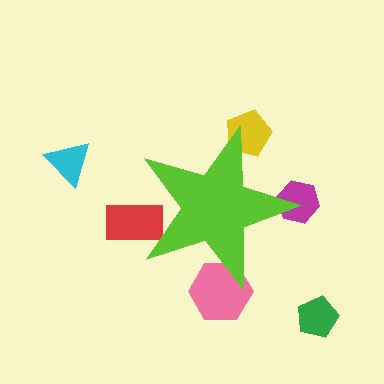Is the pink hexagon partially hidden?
Yes, the pink hexagon is partially hidden behind the lime star.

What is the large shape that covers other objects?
A lime star.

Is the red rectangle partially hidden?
Yes, the red rectangle is partially hidden behind the lime star.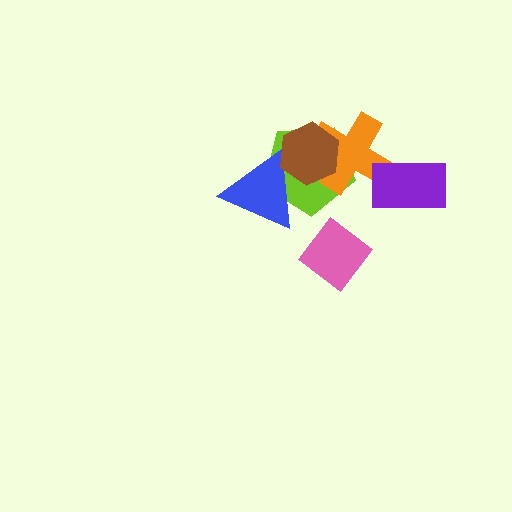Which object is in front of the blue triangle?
The brown hexagon is in front of the blue triangle.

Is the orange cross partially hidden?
Yes, it is partially covered by another shape.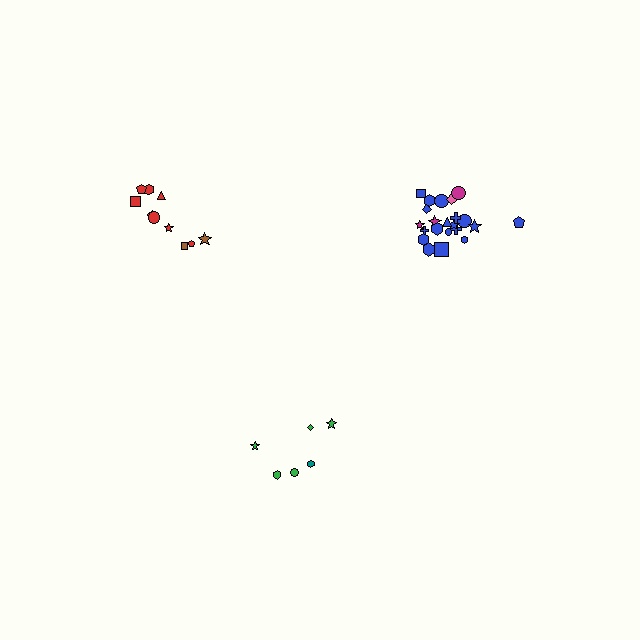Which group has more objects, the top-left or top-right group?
The top-right group.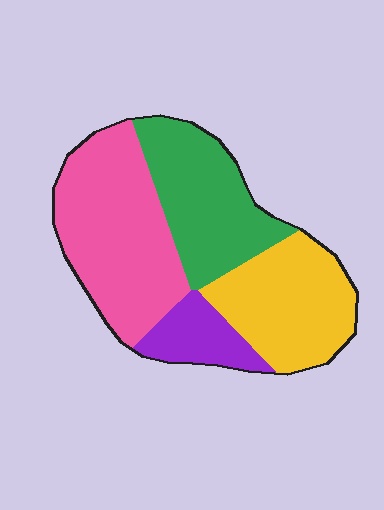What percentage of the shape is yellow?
Yellow takes up between a sixth and a third of the shape.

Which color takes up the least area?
Purple, at roughly 10%.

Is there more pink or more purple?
Pink.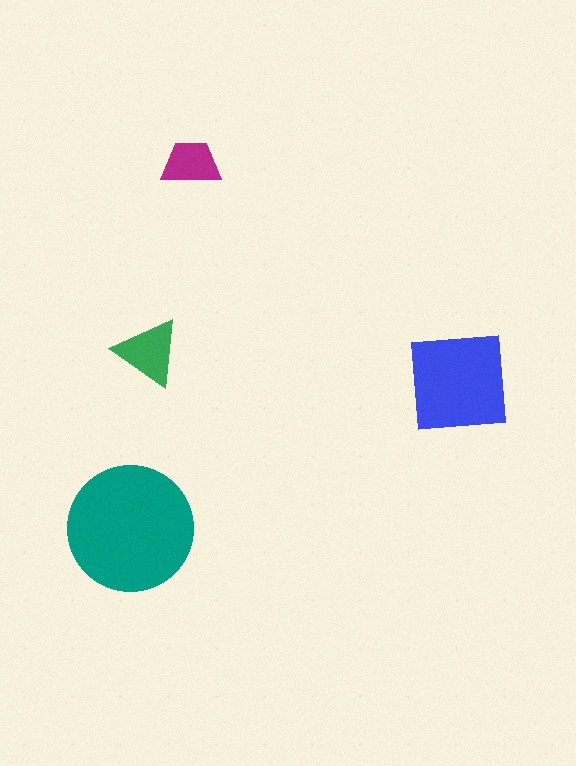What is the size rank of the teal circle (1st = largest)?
1st.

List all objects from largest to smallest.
The teal circle, the blue square, the green triangle, the magenta trapezoid.